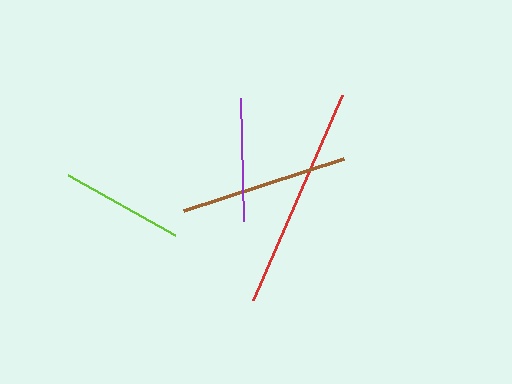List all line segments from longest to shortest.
From longest to shortest: red, brown, lime, purple.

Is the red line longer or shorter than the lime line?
The red line is longer than the lime line.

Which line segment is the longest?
The red line is the longest at approximately 223 pixels.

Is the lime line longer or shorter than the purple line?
The lime line is longer than the purple line.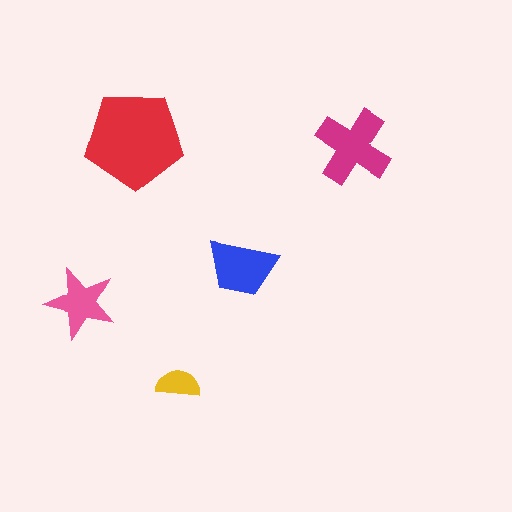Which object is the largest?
The red pentagon.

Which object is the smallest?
The yellow semicircle.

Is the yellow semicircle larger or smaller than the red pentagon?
Smaller.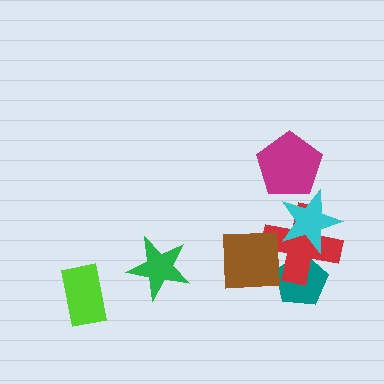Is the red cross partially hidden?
Yes, it is partially covered by another shape.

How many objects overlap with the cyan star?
2 objects overlap with the cyan star.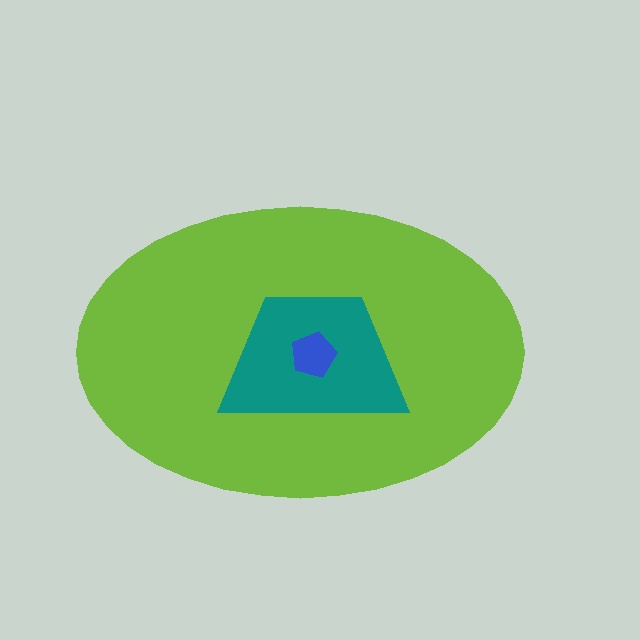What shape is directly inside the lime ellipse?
The teal trapezoid.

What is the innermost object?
The blue pentagon.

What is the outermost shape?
The lime ellipse.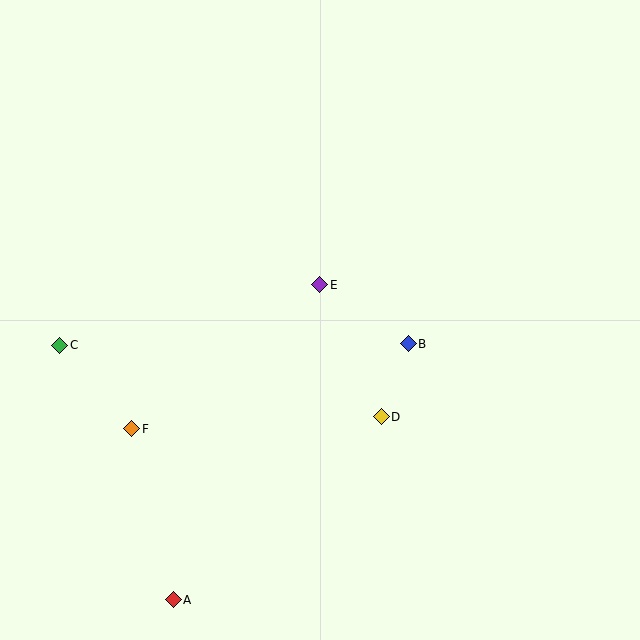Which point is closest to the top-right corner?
Point B is closest to the top-right corner.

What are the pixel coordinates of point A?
Point A is at (173, 600).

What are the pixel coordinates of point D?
Point D is at (381, 417).